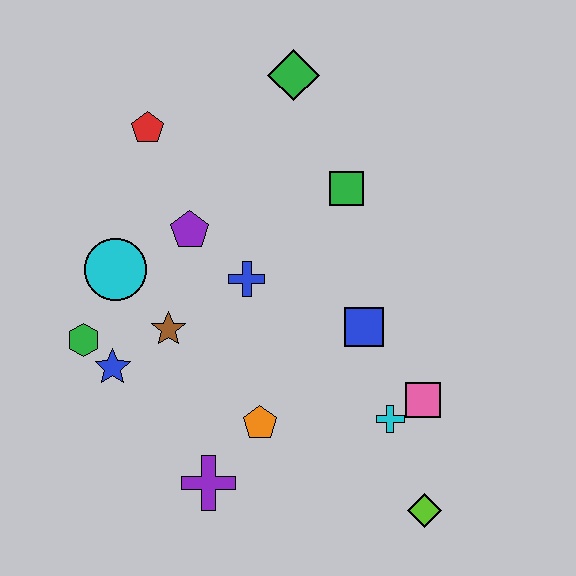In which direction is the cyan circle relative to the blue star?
The cyan circle is above the blue star.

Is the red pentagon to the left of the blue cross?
Yes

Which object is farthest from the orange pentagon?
The green diamond is farthest from the orange pentagon.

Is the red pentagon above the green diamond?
No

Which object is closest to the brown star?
The blue star is closest to the brown star.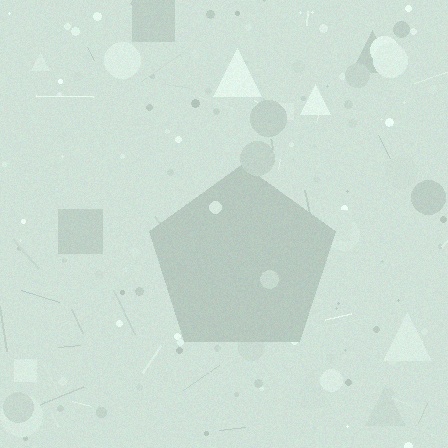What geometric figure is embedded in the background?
A pentagon is embedded in the background.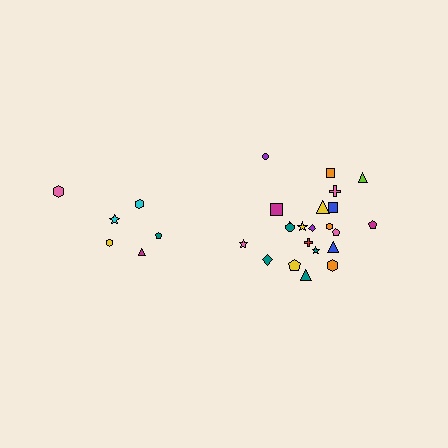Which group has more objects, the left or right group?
The right group.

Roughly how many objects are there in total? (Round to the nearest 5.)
Roughly 30 objects in total.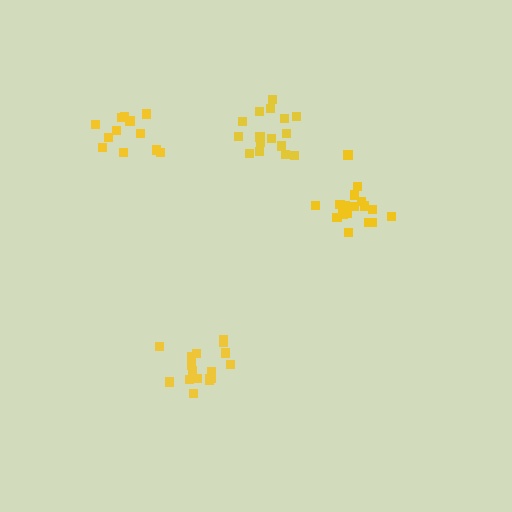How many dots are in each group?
Group 1: 17 dots, Group 2: 12 dots, Group 3: 18 dots, Group 4: 16 dots (63 total).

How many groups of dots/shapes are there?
There are 4 groups.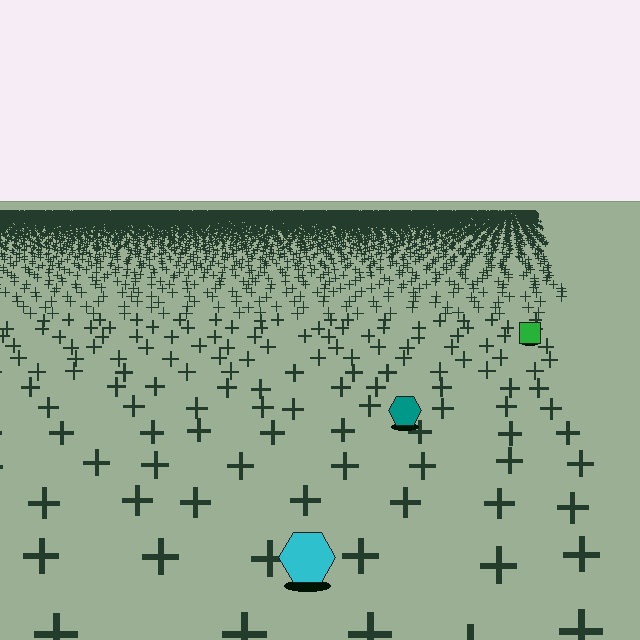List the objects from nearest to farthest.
From nearest to farthest: the cyan hexagon, the teal hexagon, the green square.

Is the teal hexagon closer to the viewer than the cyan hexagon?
No. The cyan hexagon is closer — you can tell from the texture gradient: the ground texture is coarser near it.